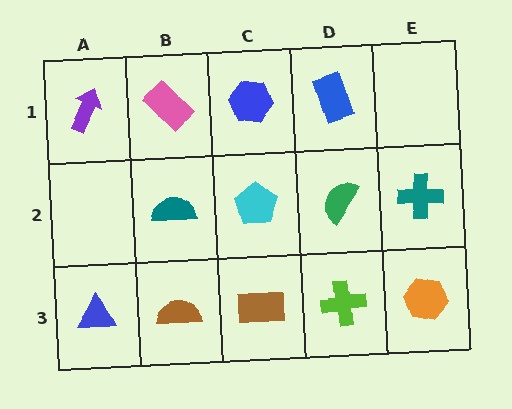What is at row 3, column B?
A brown semicircle.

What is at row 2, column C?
A cyan pentagon.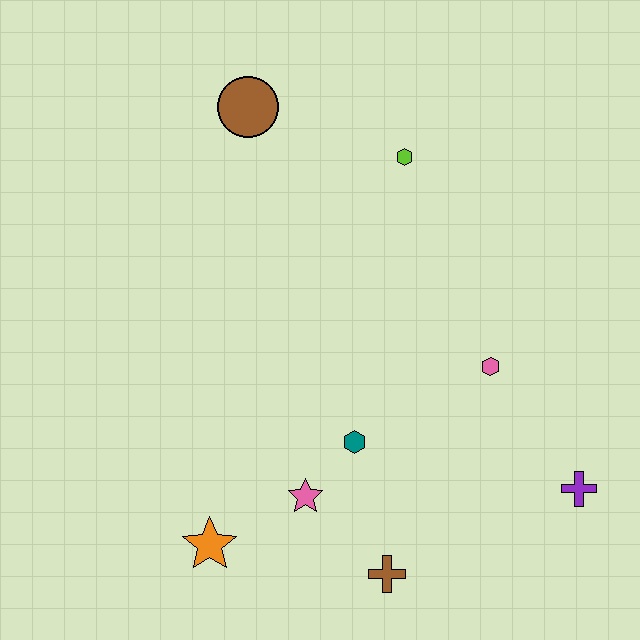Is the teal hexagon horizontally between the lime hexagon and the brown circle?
Yes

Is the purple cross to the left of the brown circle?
No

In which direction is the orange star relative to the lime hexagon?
The orange star is below the lime hexagon.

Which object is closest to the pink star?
The teal hexagon is closest to the pink star.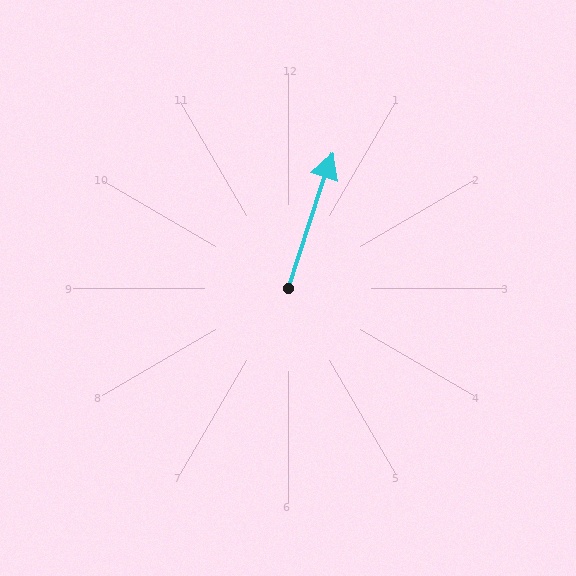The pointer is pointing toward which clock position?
Roughly 1 o'clock.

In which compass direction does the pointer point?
North.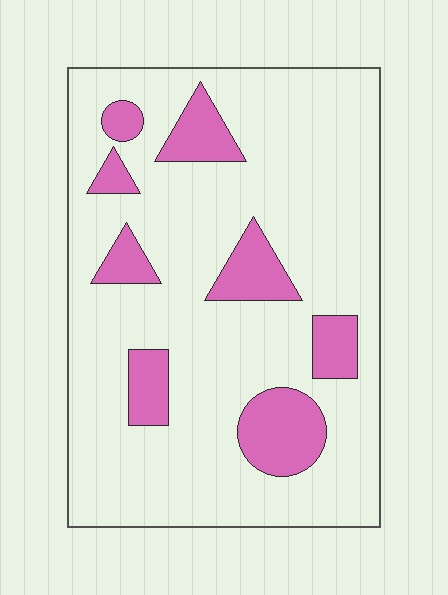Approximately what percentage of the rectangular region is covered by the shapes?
Approximately 20%.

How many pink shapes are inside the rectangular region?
8.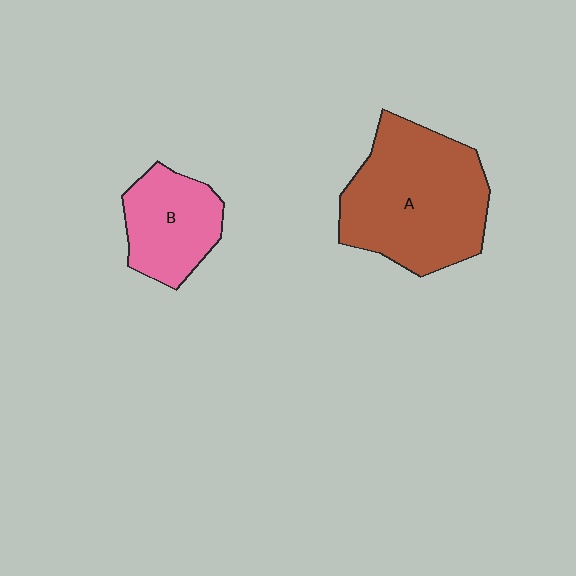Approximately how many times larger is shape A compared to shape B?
Approximately 1.9 times.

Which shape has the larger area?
Shape A (brown).